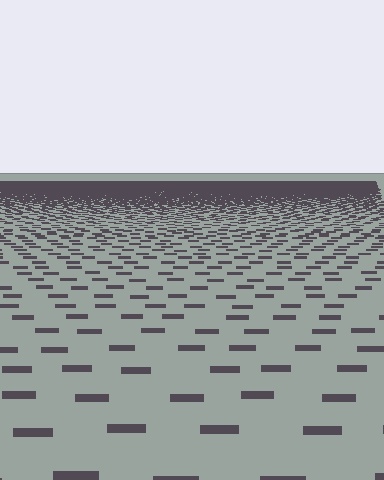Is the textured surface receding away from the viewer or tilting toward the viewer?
The surface is receding away from the viewer. Texture elements get smaller and denser toward the top.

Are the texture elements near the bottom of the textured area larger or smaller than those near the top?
Larger. Near the bottom, elements are closer to the viewer and appear at a bigger on-screen size.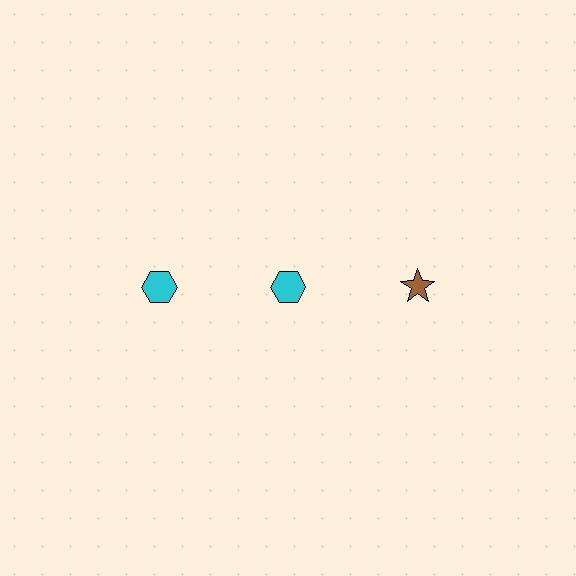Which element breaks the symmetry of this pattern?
The brown star in the top row, center column breaks the symmetry. All other shapes are cyan hexagons.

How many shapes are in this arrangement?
There are 3 shapes arranged in a grid pattern.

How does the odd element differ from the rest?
It differs in both color (brown instead of cyan) and shape (star instead of hexagon).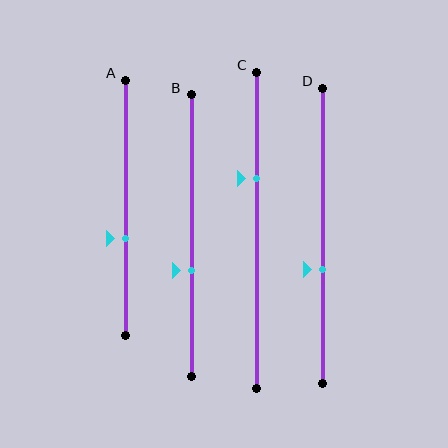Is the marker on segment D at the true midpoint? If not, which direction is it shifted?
No, the marker on segment D is shifted downward by about 11% of the segment length.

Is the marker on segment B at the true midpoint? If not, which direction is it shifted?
No, the marker on segment B is shifted downward by about 12% of the segment length.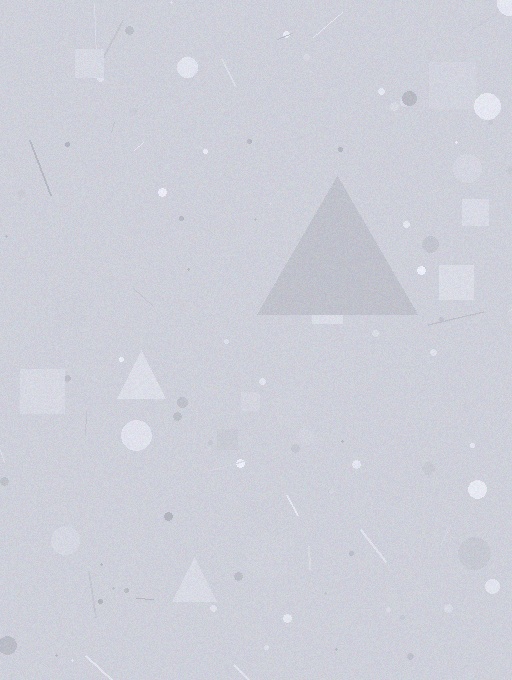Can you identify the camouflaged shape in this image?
The camouflaged shape is a triangle.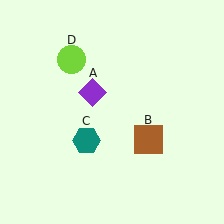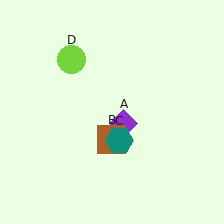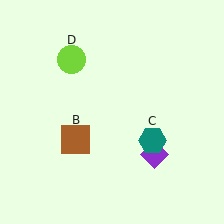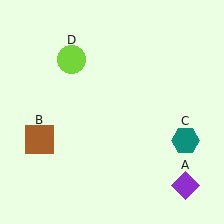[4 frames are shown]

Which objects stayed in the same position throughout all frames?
Lime circle (object D) remained stationary.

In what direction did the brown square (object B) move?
The brown square (object B) moved left.